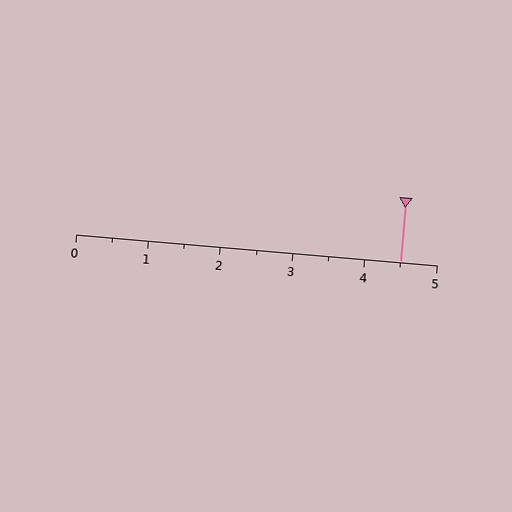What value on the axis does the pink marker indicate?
The marker indicates approximately 4.5.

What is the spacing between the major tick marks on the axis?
The major ticks are spaced 1 apart.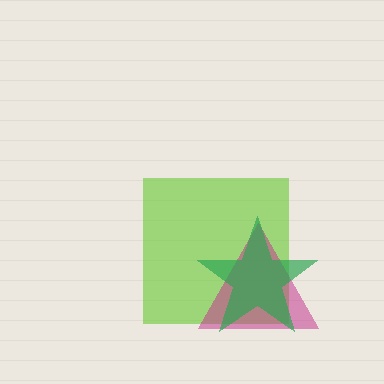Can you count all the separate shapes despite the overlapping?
Yes, there are 3 separate shapes.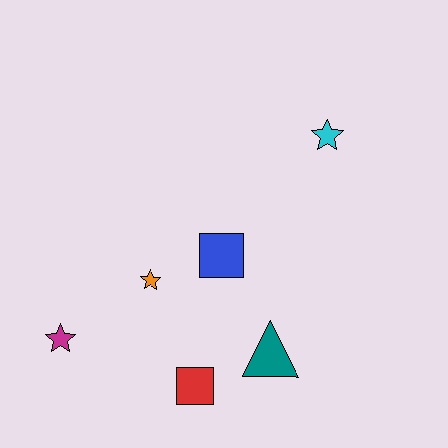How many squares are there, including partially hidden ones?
There are 2 squares.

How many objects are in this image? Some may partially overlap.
There are 6 objects.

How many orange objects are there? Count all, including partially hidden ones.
There is 1 orange object.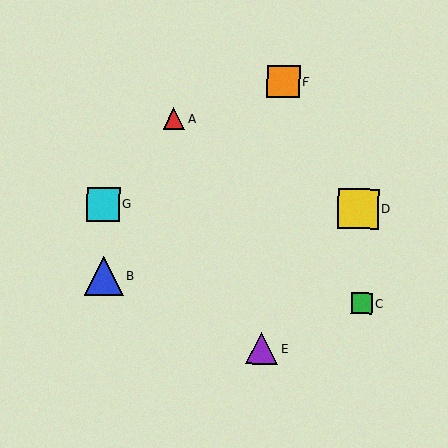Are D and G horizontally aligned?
Yes, both are at y≈209.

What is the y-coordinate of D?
Object D is at y≈209.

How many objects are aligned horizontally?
2 objects (D, G) are aligned horizontally.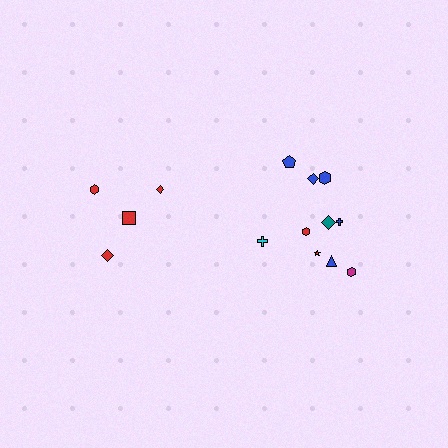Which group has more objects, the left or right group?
The right group.